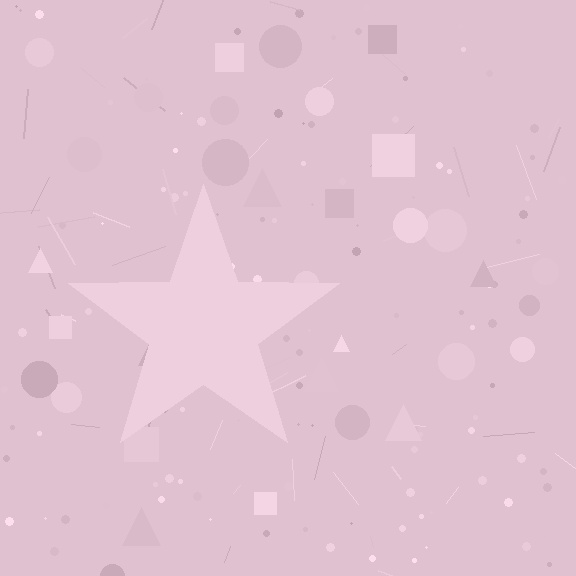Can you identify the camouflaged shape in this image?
The camouflaged shape is a star.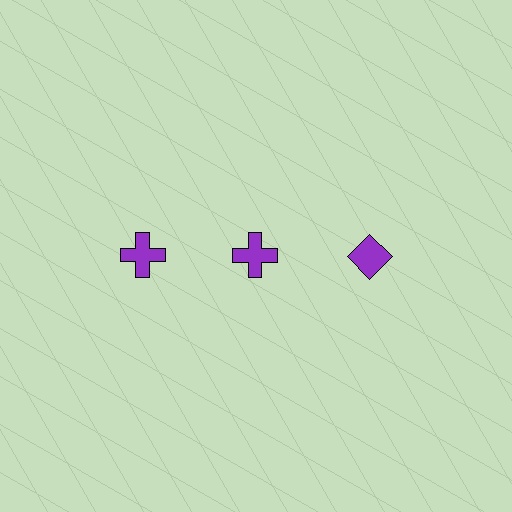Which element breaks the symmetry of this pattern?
The purple diamond in the top row, center column breaks the symmetry. All other shapes are purple crosses.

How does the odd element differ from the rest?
It has a different shape: diamond instead of cross.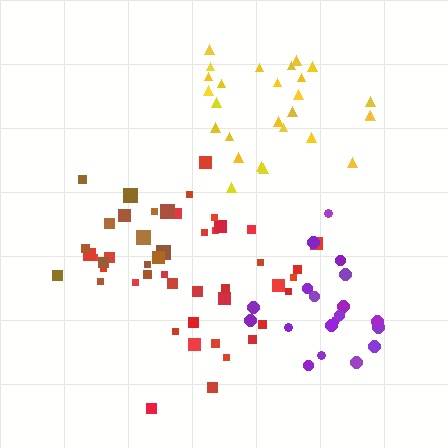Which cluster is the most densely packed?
Brown.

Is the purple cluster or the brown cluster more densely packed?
Brown.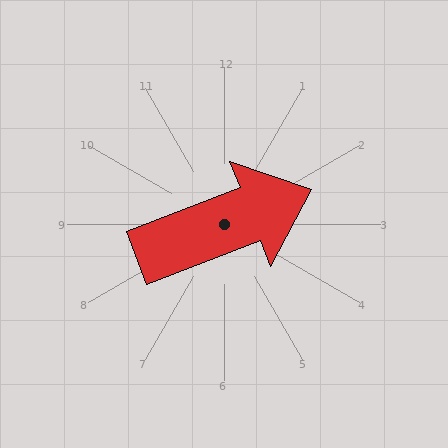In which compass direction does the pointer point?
East.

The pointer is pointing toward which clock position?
Roughly 2 o'clock.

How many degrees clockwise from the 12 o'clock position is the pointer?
Approximately 69 degrees.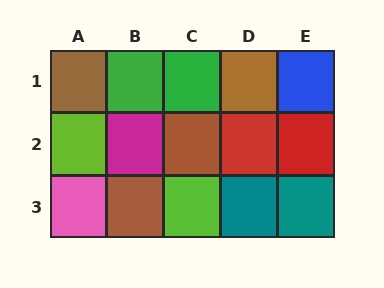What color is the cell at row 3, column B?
Brown.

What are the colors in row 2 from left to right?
Lime, magenta, brown, red, red.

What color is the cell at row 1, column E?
Blue.